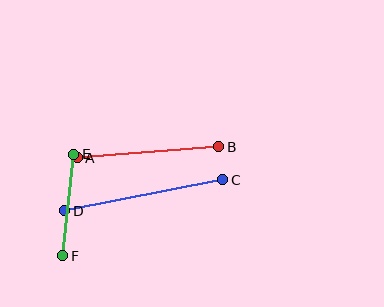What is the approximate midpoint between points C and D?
The midpoint is at approximately (144, 195) pixels.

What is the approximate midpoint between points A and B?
The midpoint is at approximately (148, 152) pixels.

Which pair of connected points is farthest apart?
Points C and D are farthest apart.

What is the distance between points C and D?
The distance is approximately 161 pixels.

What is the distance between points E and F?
The distance is approximately 102 pixels.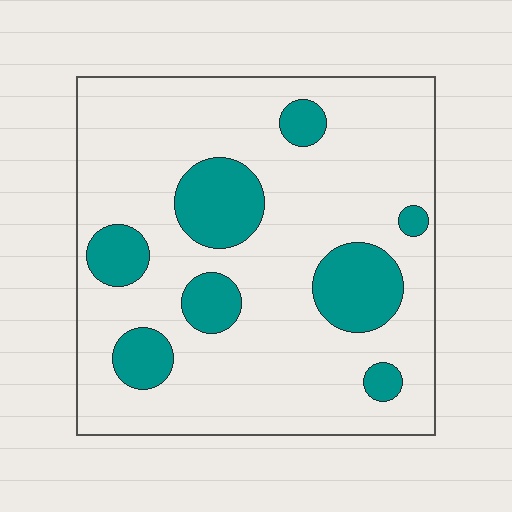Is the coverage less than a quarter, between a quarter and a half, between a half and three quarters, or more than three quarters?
Less than a quarter.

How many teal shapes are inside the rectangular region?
8.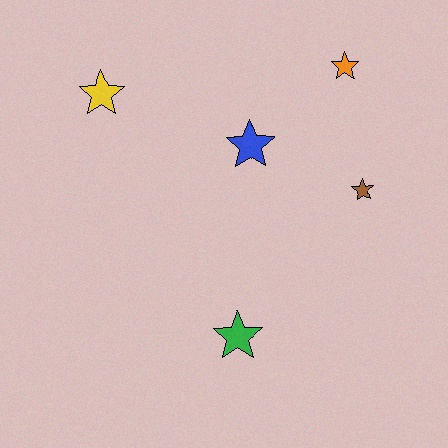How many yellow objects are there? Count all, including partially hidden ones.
There is 1 yellow object.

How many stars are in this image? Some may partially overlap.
There are 5 stars.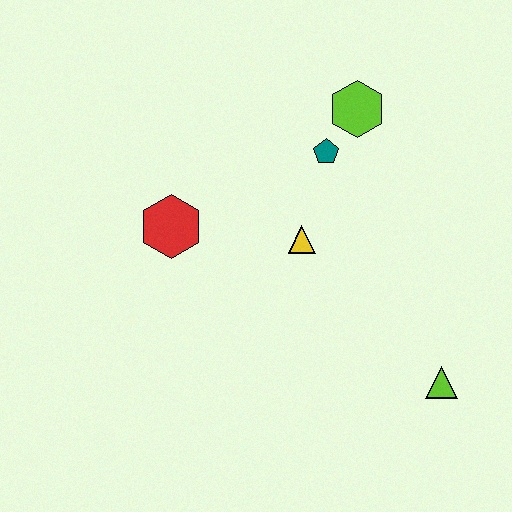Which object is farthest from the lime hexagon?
The lime triangle is farthest from the lime hexagon.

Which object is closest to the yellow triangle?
The teal pentagon is closest to the yellow triangle.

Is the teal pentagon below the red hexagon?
No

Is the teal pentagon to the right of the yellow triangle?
Yes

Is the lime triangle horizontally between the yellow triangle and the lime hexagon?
No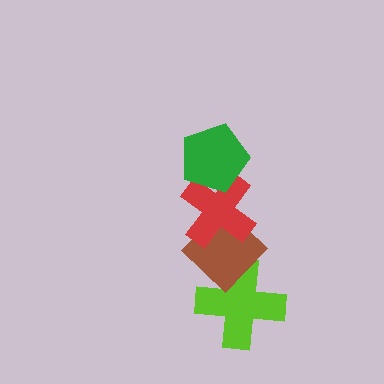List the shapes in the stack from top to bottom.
From top to bottom: the green pentagon, the red cross, the brown diamond, the lime cross.